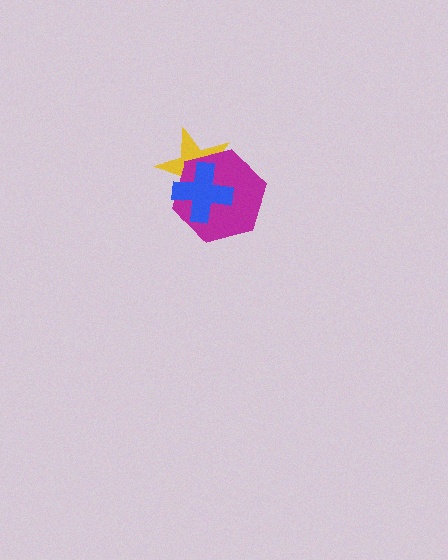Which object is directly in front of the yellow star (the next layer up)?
The magenta hexagon is directly in front of the yellow star.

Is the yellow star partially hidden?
Yes, it is partially covered by another shape.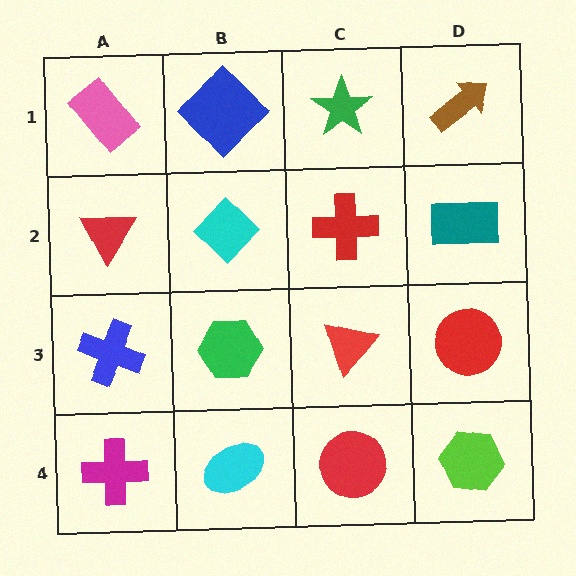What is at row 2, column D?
A teal rectangle.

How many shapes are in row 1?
4 shapes.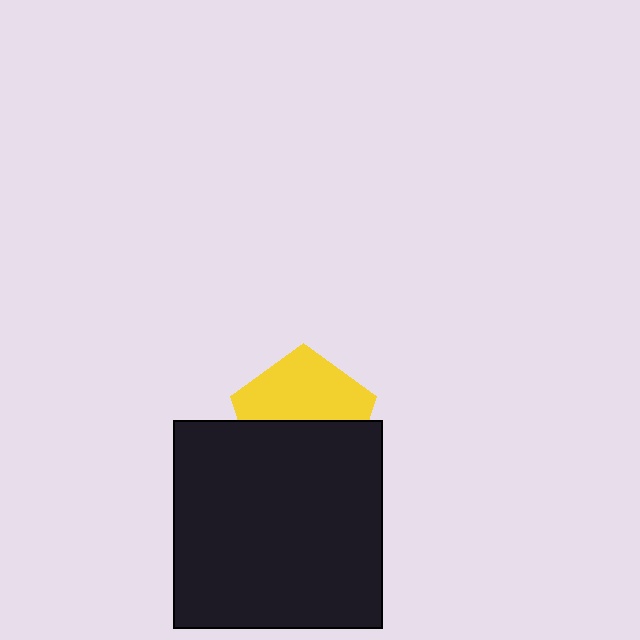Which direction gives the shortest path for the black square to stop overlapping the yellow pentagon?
Moving down gives the shortest separation.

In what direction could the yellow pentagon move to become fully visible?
The yellow pentagon could move up. That would shift it out from behind the black square entirely.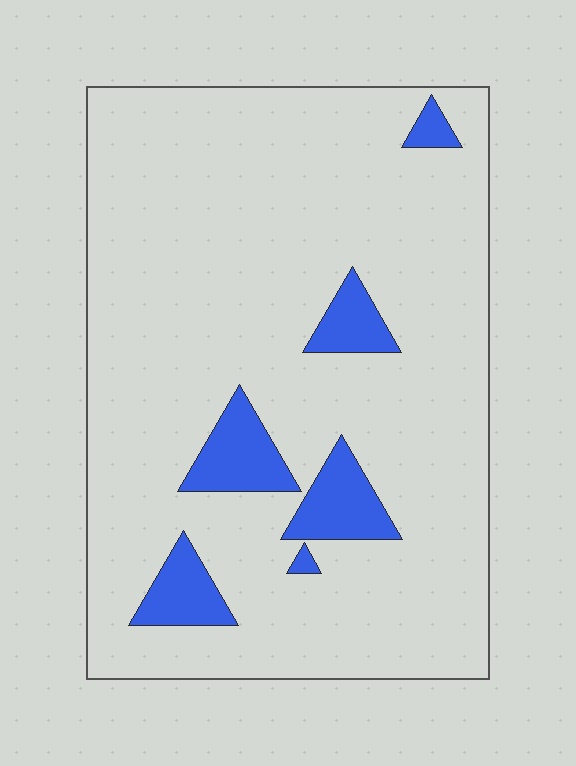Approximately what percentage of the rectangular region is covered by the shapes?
Approximately 10%.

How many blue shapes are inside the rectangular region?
6.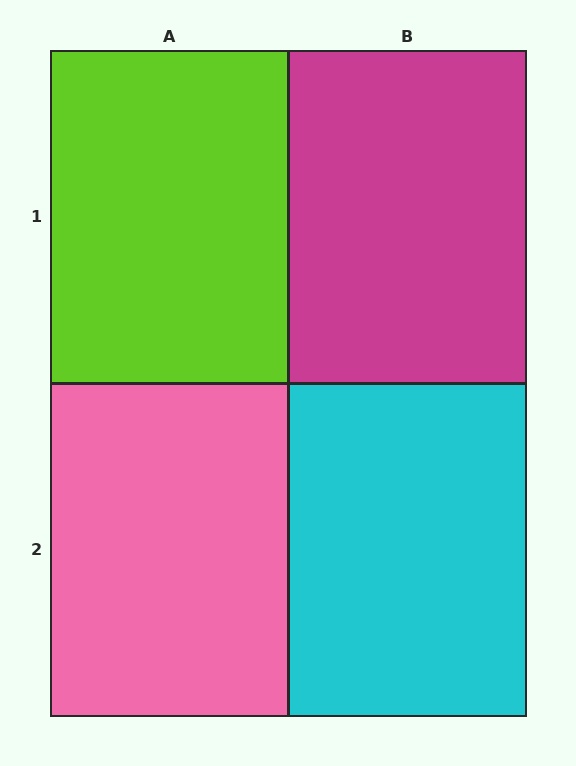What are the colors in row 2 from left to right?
Pink, cyan.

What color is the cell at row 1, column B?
Magenta.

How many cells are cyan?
1 cell is cyan.